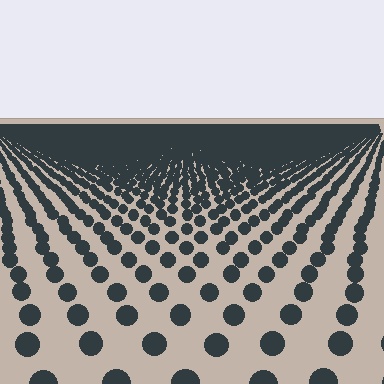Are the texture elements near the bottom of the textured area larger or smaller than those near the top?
Larger. Near the bottom, elements are closer to the viewer and appear at a bigger on-screen size.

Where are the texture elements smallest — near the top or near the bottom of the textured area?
Near the top.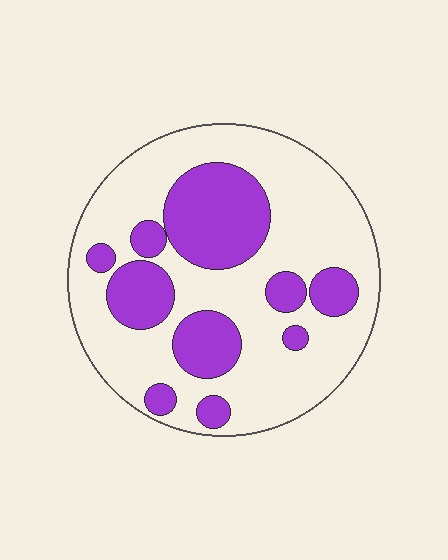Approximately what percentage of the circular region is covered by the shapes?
Approximately 30%.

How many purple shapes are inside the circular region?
10.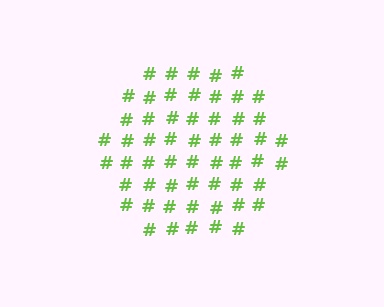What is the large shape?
The large shape is a hexagon.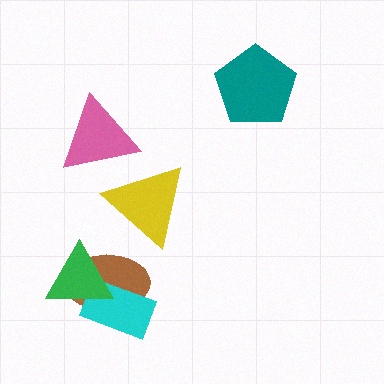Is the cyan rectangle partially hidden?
Yes, it is partially covered by another shape.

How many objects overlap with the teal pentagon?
0 objects overlap with the teal pentagon.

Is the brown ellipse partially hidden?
Yes, it is partially covered by another shape.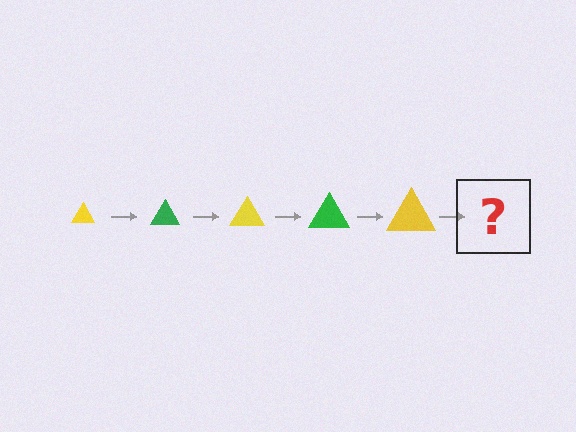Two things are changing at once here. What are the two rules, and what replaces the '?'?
The two rules are that the triangle grows larger each step and the color cycles through yellow and green. The '?' should be a green triangle, larger than the previous one.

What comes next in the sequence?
The next element should be a green triangle, larger than the previous one.